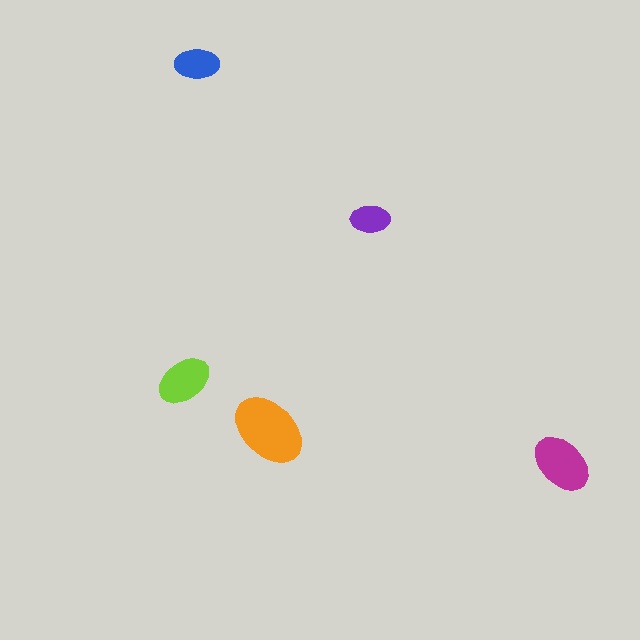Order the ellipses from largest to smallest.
the orange one, the magenta one, the lime one, the blue one, the purple one.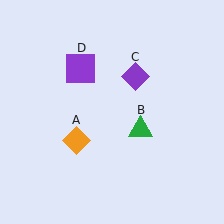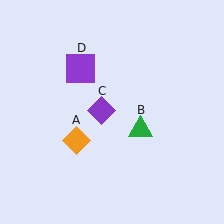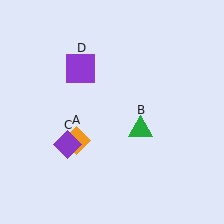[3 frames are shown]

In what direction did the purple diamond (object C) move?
The purple diamond (object C) moved down and to the left.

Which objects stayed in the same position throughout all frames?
Orange diamond (object A) and green triangle (object B) and purple square (object D) remained stationary.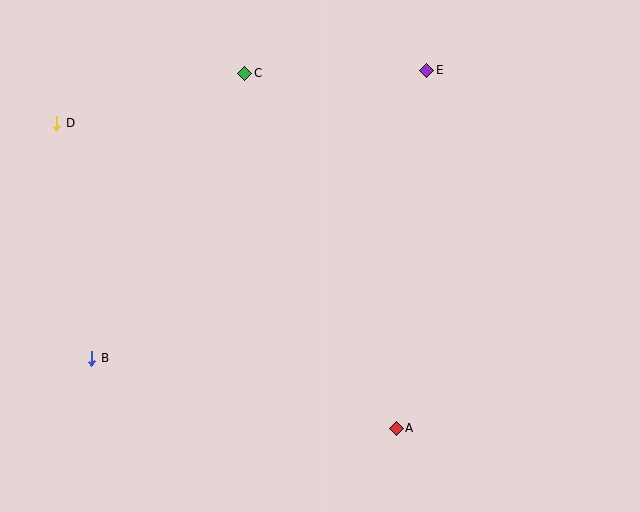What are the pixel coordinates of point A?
Point A is at (396, 428).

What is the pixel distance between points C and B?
The distance between C and B is 324 pixels.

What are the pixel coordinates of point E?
Point E is at (427, 70).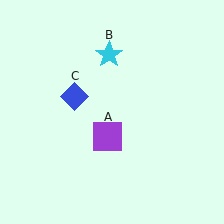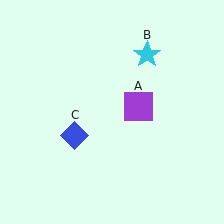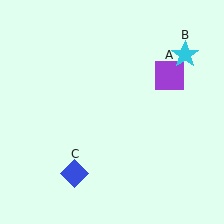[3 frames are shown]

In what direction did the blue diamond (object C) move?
The blue diamond (object C) moved down.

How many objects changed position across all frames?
3 objects changed position: purple square (object A), cyan star (object B), blue diamond (object C).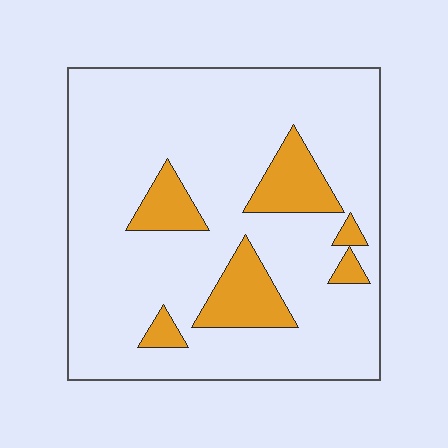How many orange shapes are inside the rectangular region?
6.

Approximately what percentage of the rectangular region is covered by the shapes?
Approximately 15%.